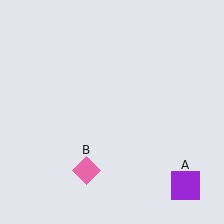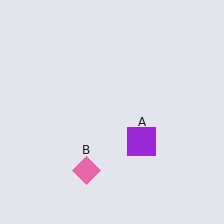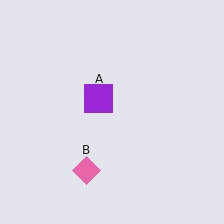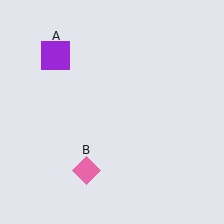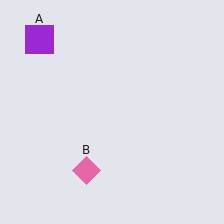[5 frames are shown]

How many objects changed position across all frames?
1 object changed position: purple square (object A).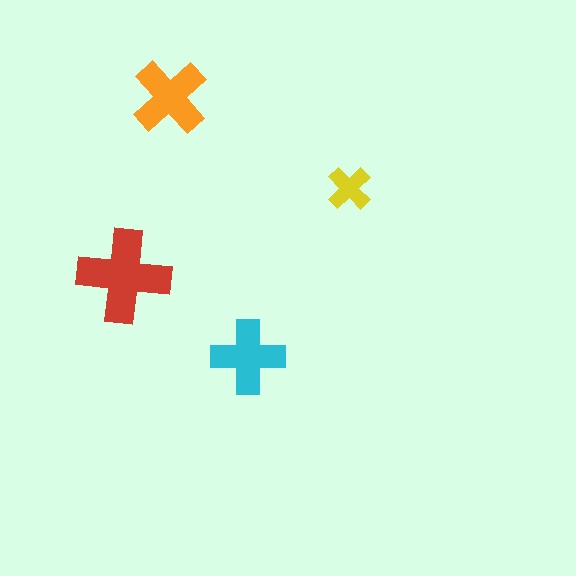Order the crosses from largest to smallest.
the red one, the orange one, the cyan one, the yellow one.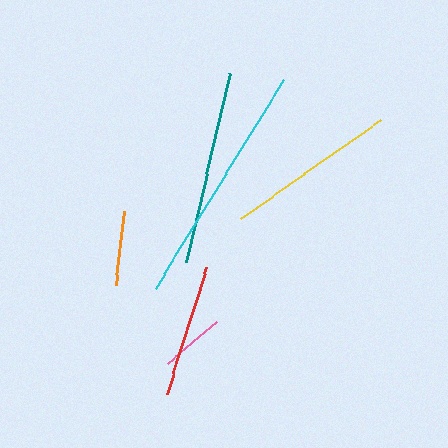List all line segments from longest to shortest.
From longest to shortest: cyan, teal, yellow, red, orange, pink.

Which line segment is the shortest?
The pink line is the shortest at approximately 65 pixels.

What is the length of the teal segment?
The teal segment is approximately 194 pixels long.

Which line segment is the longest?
The cyan line is the longest at approximately 245 pixels.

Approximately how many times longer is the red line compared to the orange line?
The red line is approximately 1.8 times the length of the orange line.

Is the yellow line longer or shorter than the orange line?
The yellow line is longer than the orange line.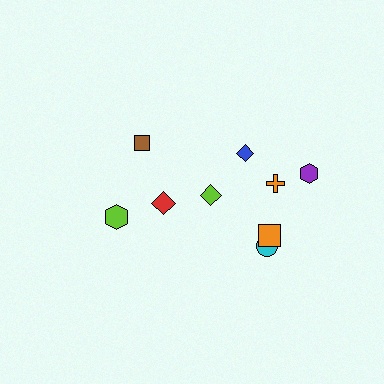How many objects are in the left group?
There are 3 objects.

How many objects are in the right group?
There are 6 objects.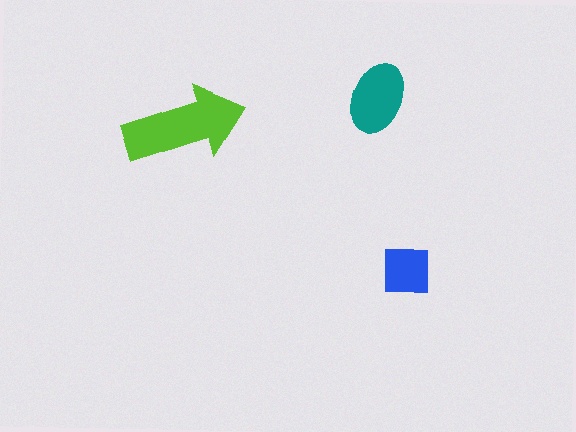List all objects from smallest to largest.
The blue square, the teal ellipse, the lime arrow.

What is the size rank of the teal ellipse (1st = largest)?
2nd.